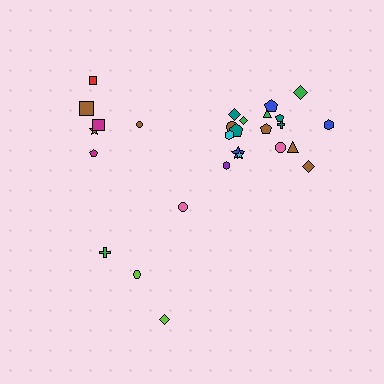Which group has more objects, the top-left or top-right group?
The top-right group.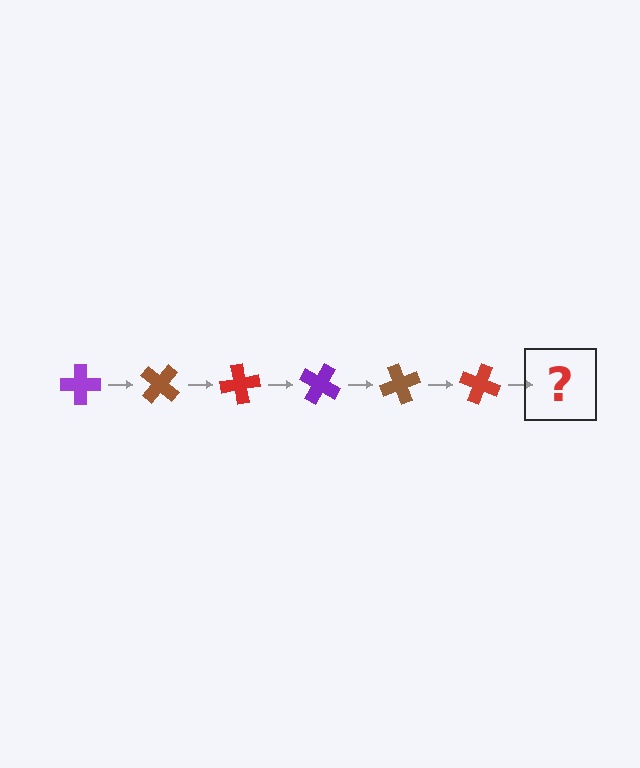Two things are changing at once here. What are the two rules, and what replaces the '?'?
The two rules are that it rotates 40 degrees each step and the color cycles through purple, brown, and red. The '?' should be a purple cross, rotated 240 degrees from the start.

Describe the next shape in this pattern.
It should be a purple cross, rotated 240 degrees from the start.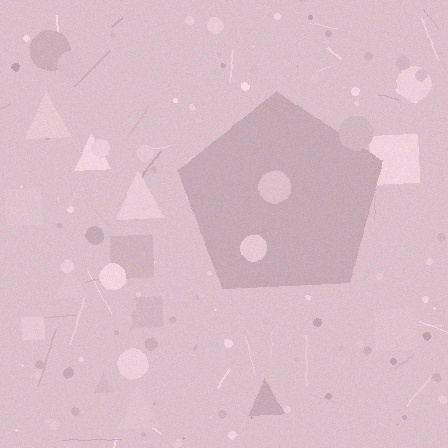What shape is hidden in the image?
A pentagon is hidden in the image.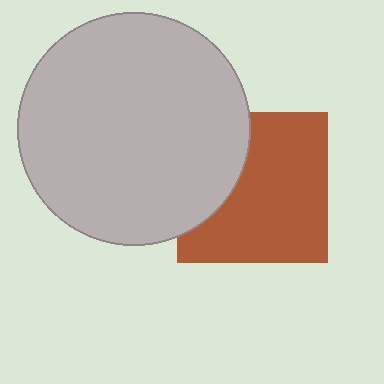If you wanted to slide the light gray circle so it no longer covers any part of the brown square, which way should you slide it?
Slide it left — that is the most direct way to separate the two shapes.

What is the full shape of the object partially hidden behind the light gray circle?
The partially hidden object is a brown square.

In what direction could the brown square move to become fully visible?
The brown square could move right. That would shift it out from behind the light gray circle entirely.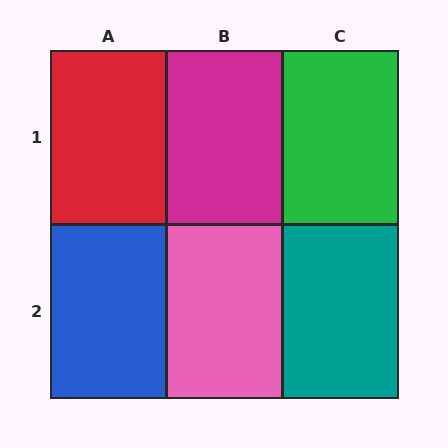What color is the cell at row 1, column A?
Red.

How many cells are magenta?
1 cell is magenta.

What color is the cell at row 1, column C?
Green.